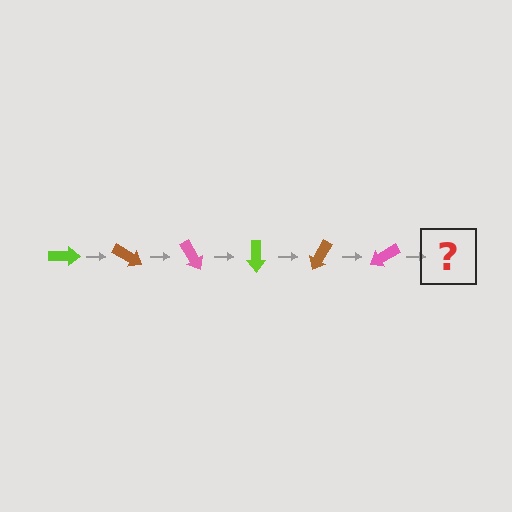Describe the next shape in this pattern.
It should be a lime arrow, rotated 180 degrees from the start.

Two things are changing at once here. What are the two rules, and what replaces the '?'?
The two rules are that it rotates 30 degrees each step and the color cycles through lime, brown, and pink. The '?' should be a lime arrow, rotated 180 degrees from the start.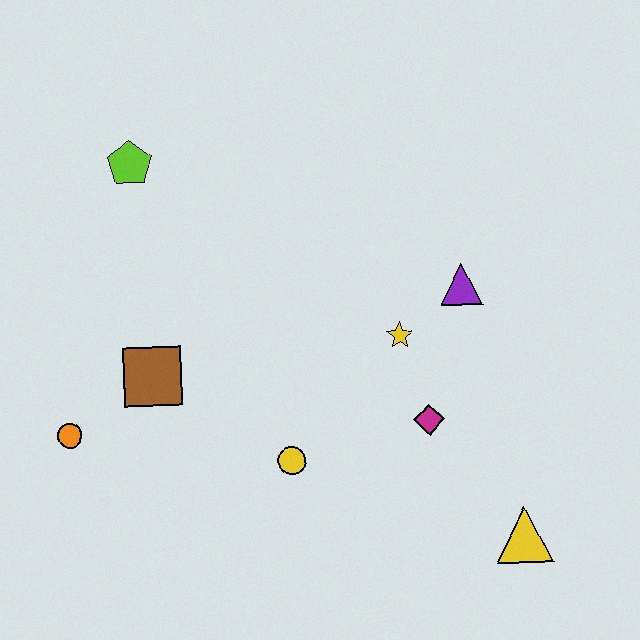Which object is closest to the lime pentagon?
The brown square is closest to the lime pentagon.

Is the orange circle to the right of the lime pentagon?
No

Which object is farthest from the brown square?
The yellow triangle is farthest from the brown square.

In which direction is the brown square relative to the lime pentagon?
The brown square is below the lime pentagon.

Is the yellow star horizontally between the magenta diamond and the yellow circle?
Yes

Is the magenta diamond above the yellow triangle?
Yes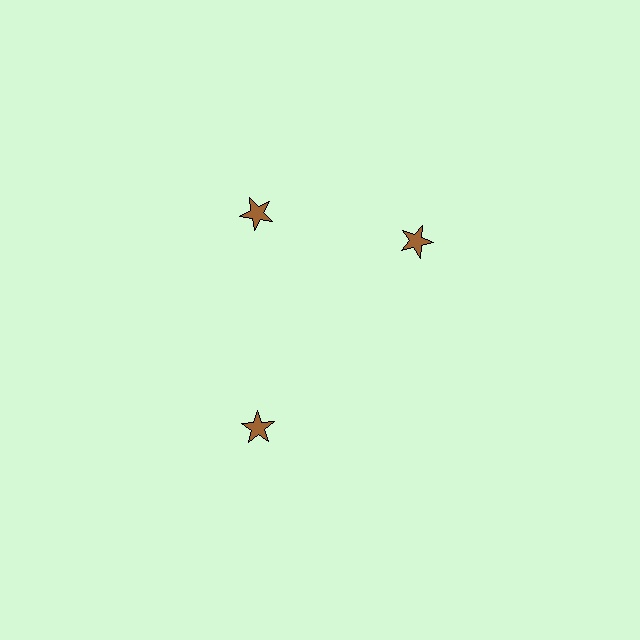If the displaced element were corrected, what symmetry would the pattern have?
It would have 3-fold rotational symmetry — the pattern would map onto itself every 120 degrees.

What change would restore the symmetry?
The symmetry would be restored by rotating it back into even spacing with its neighbors so that all 3 stars sit at equal angles and equal distance from the center.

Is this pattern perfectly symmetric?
No. The 3 brown stars are arranged in a ring, but one element near the 3 o'clock position is rotated out of alignment along the ring, breaking the 3-fold rotational symmetry.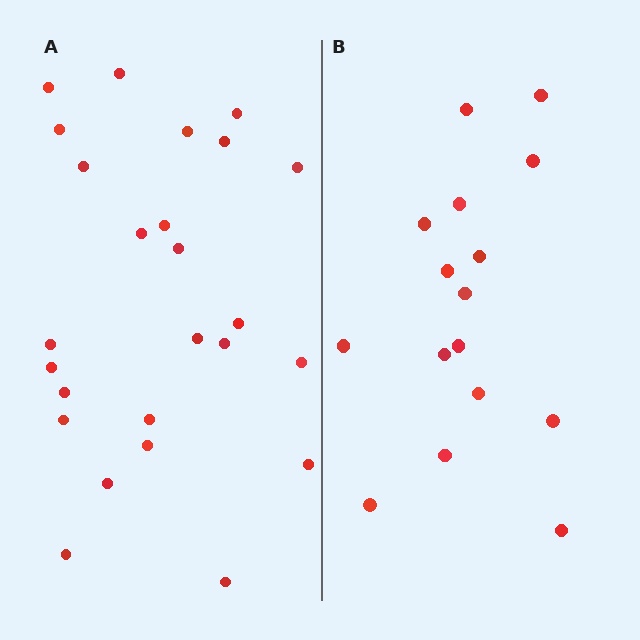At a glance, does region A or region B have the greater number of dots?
Region A (the left region) has more dots.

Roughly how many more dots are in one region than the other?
Region A has roughly 8 or so more dots than region B.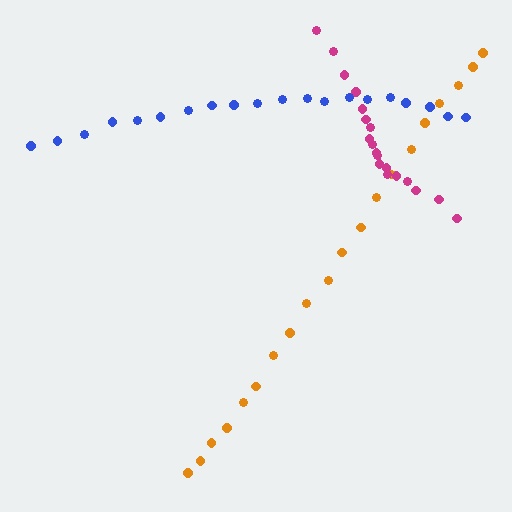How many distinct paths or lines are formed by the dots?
There are 3 distinct paths.